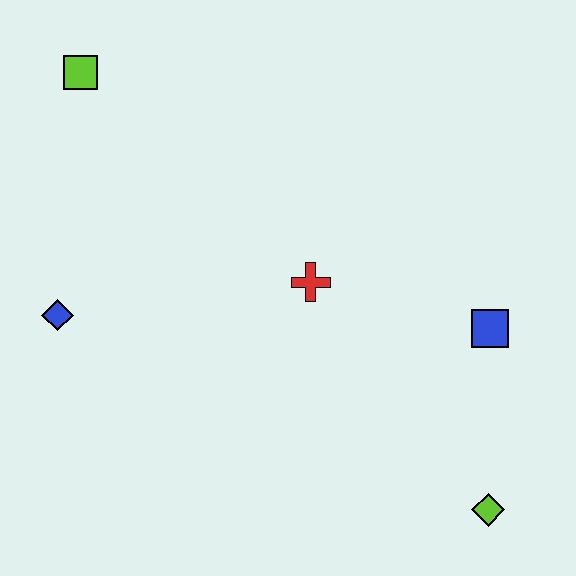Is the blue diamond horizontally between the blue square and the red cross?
No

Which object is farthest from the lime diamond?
The lime square is farthest from the lime diamond.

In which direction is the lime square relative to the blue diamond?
The lime square is above the blue diamond.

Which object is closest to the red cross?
The blue square is closest to the red cross.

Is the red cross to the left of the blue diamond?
No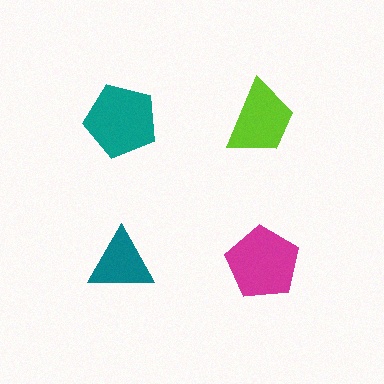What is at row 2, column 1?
A teal triangle.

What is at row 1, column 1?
A teal pentagon.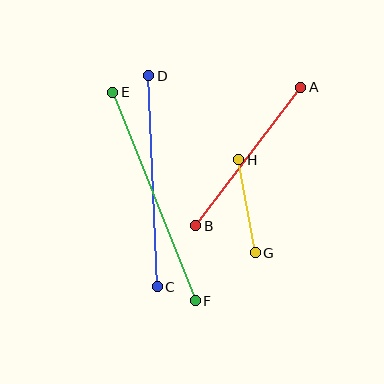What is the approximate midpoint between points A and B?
The midpoint is at approximately (248, 156) pixels.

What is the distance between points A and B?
The distance is approximately 174 pixels.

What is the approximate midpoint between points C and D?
The midpoint is at approximately (153, 181) pixels.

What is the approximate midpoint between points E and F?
The midpoint is at approximately (154, 197) pixels.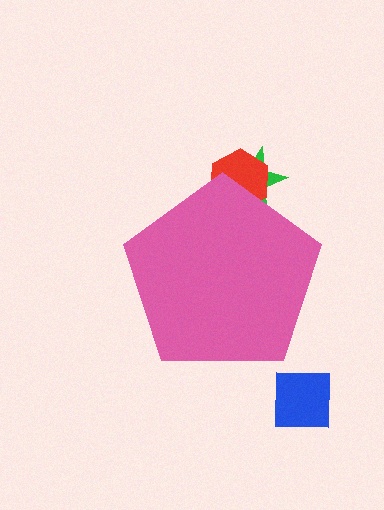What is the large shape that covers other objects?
A pink pentagon.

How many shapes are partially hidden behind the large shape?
2 shapes are partially hidden.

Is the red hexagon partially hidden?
Yes, the red hexagon is partially hidden behind the pink pentagon.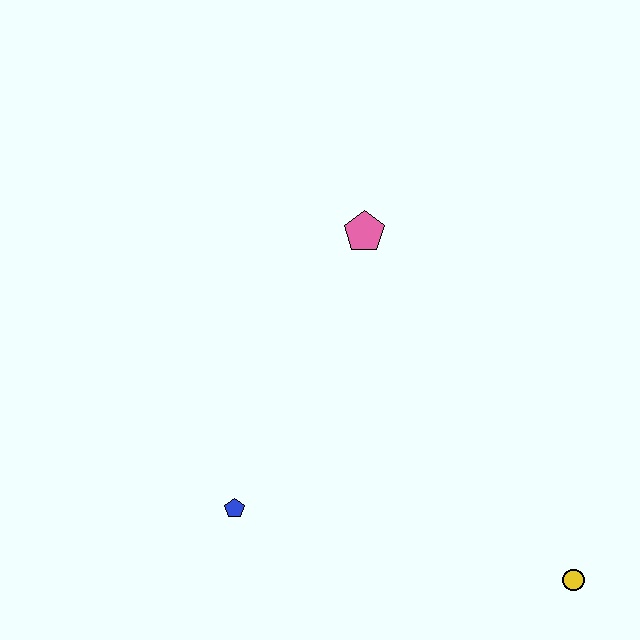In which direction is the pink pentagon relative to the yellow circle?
The pink pentagon is above the yellow circle.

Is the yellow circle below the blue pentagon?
Yes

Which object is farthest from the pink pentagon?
The yellow circle is farthest from the pink pentagon.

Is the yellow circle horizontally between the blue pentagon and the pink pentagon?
No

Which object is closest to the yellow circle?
The blue pentagon is closest to the yellow circle.